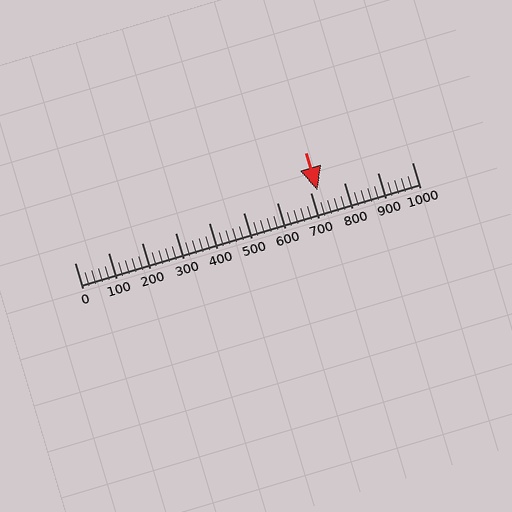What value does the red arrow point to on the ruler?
The red arrow points to approximately 720.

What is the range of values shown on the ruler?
The ruler shows values from 0 to 1000.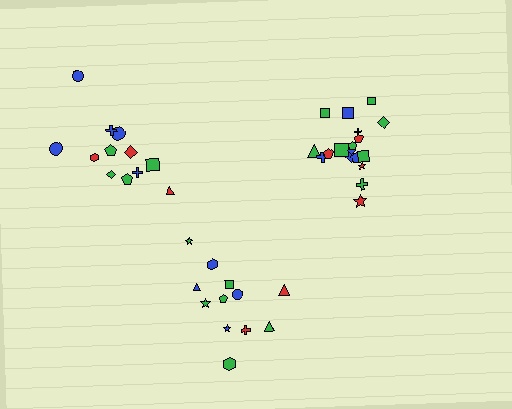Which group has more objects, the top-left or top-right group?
The top-right group.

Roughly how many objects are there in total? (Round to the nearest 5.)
Roughly 40 objects in total.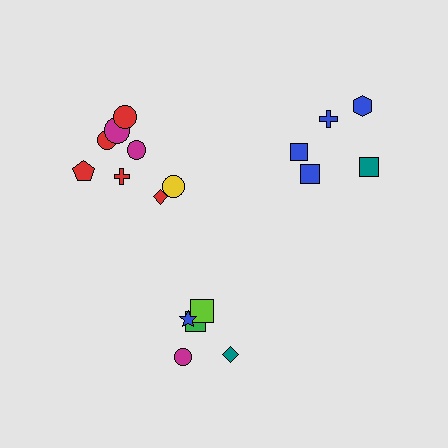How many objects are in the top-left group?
There are 8 objects.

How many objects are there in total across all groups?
There are 18 objects.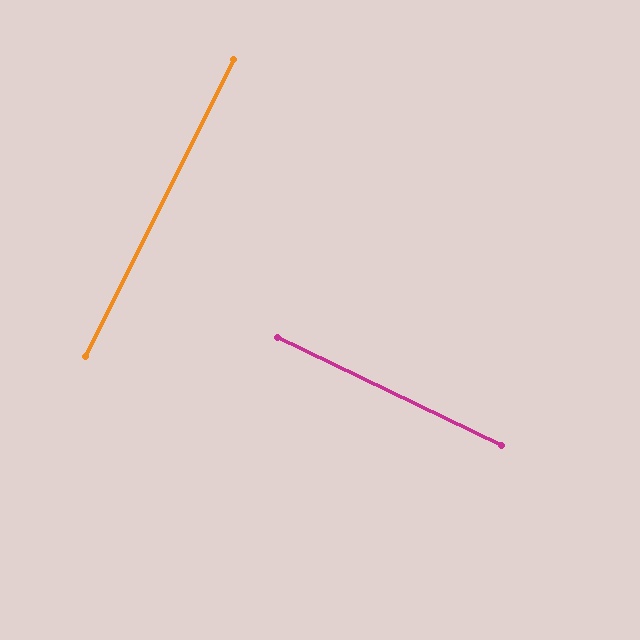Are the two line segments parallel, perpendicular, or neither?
Perpendicular — they meet at approximately 89°.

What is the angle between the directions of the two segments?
Approximately 89 degrees.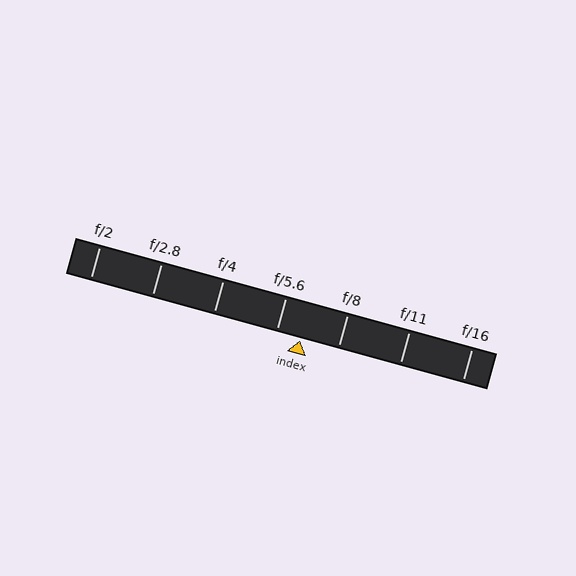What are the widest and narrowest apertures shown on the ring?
The widest aperture shown is f/2 and the narrowest is f/16.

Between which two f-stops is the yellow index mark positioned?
The index mark is between f/5.6 and f/8.